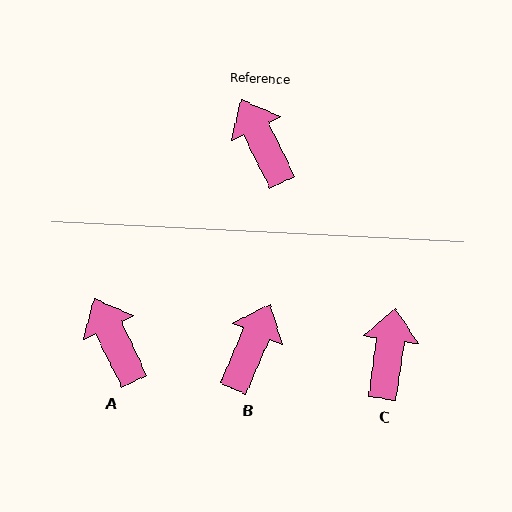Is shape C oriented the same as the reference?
No, it is off by about 34 degrees.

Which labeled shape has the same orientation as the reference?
A.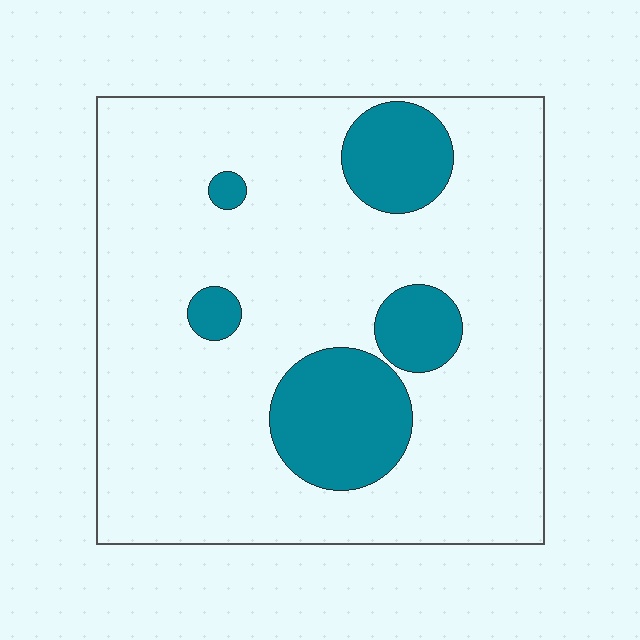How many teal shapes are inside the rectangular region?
5.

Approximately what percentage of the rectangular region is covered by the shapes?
Approximately 20%.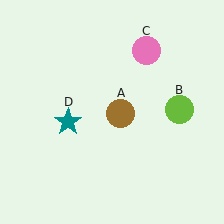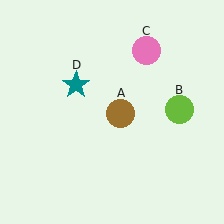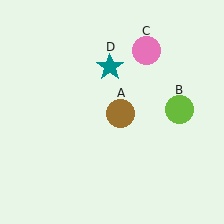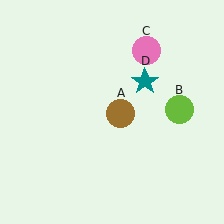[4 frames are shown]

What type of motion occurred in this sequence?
The teal star (object D) rotated clockwise around the center of the scene.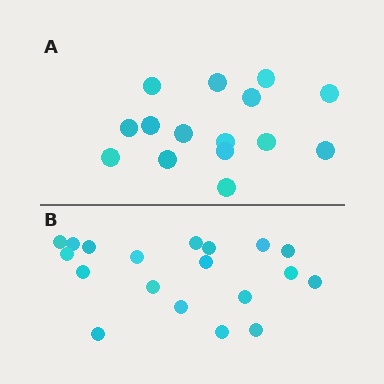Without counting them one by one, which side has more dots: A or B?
Region B (the bottom region) has more dots.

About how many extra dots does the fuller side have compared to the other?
Region B has about 4 more dots than region A.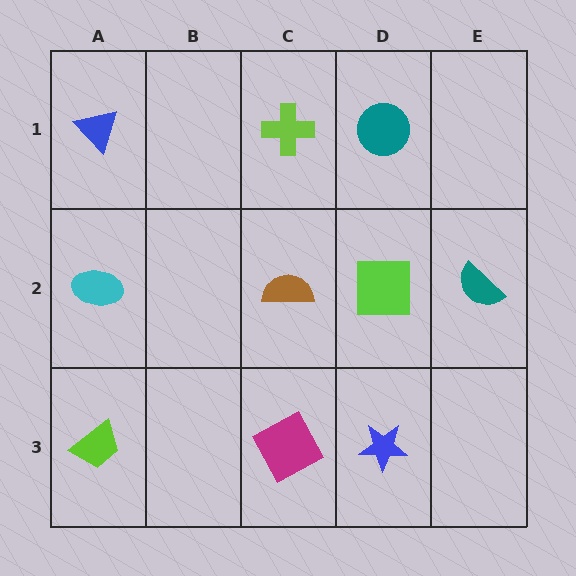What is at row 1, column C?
A lime cross.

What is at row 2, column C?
A brown semicircle.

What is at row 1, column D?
A teal circle.